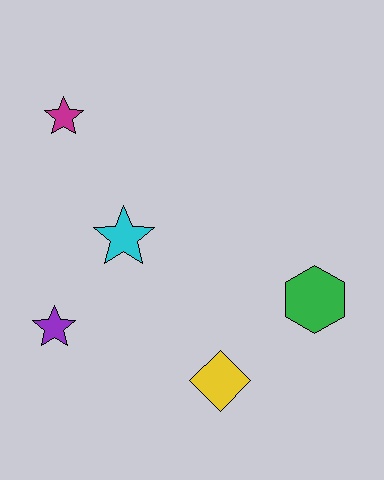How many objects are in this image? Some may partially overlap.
There are 5 objects.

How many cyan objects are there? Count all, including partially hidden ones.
There is 1 cyan object.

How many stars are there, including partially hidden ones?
There are 3 stars.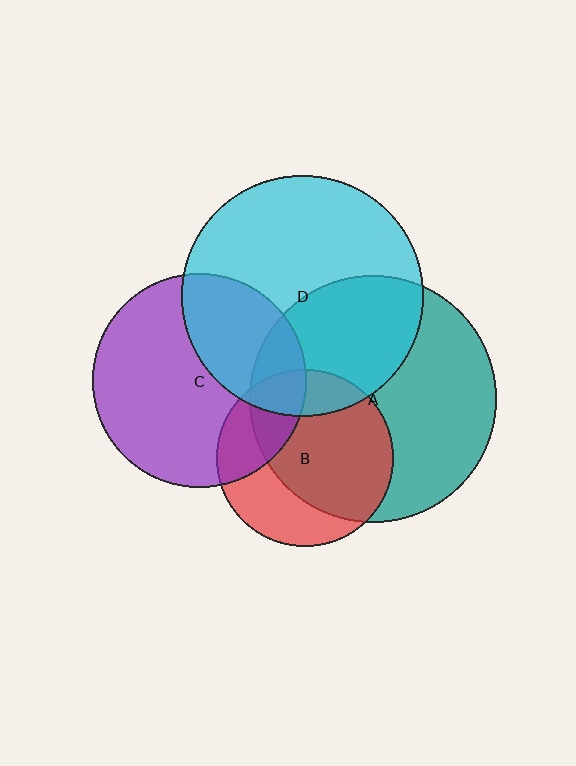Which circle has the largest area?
Circle A (teal).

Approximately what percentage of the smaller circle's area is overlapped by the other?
Approximately 35%.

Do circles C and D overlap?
Yes.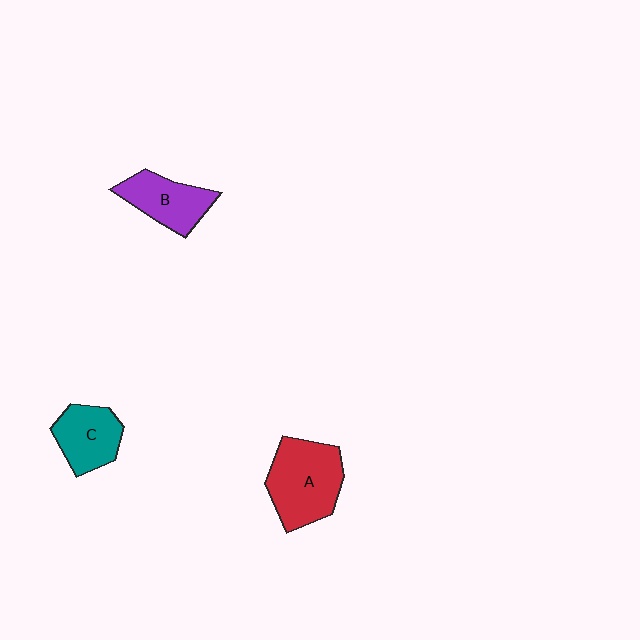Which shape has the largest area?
Shape A (red).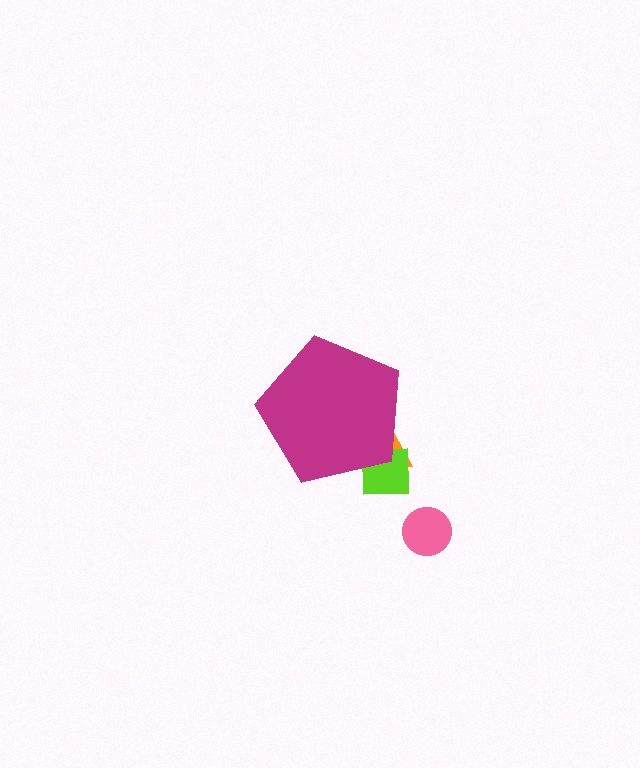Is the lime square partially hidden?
Yes, the lime square is partially hidden behind the magenta pentagon.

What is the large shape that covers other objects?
A magenta pentagon.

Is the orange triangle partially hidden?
Yes, the orange triangle is partially hidden behind the magenta pentagon.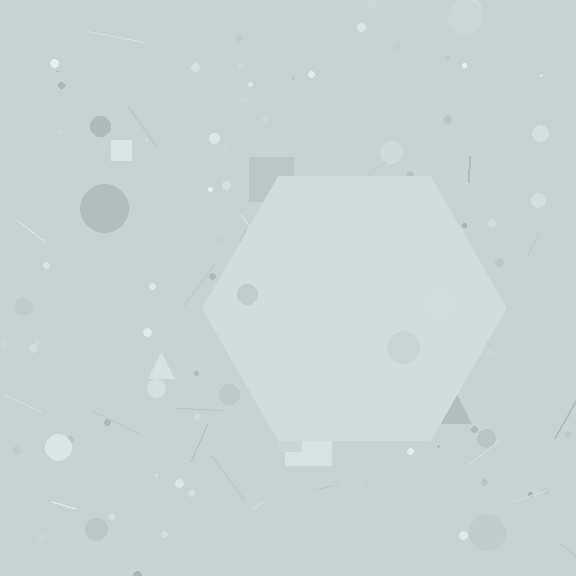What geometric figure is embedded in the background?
A hexagon is embedded in the background.